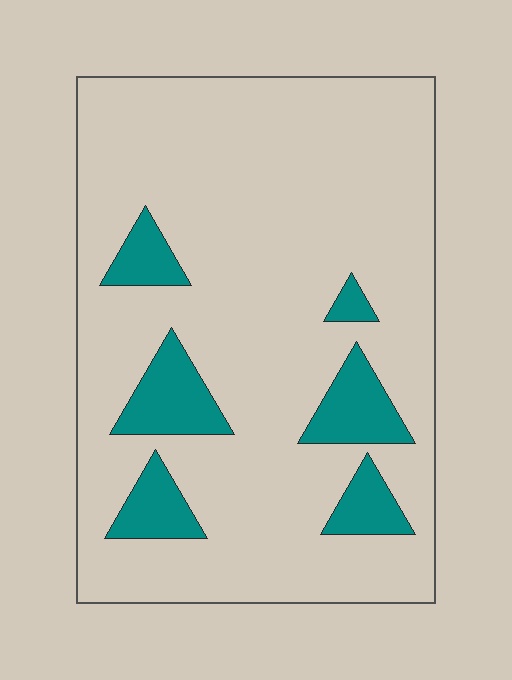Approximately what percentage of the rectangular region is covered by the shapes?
Approximately 15%.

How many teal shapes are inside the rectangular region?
6.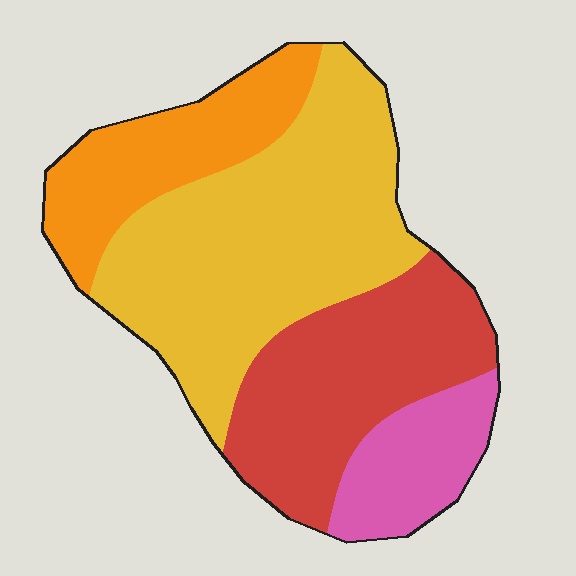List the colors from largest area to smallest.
From largest to smallest: yellow, red, orange, pink.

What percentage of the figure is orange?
Orange covers around 20% of the figure.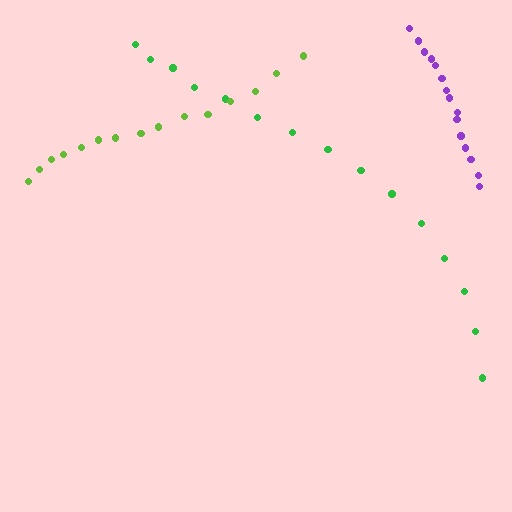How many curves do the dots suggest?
There are 3 distinct paths.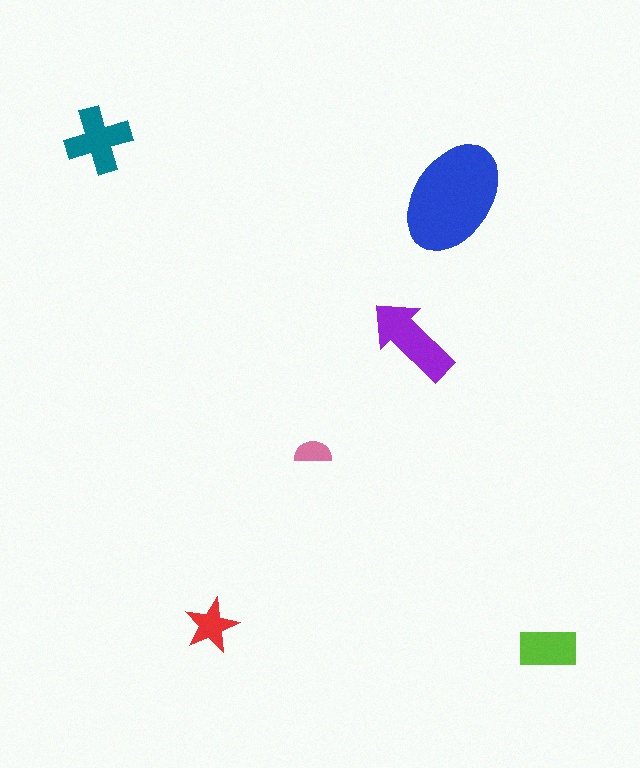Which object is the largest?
The blue ellipse.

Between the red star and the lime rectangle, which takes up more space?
The lime rectangle.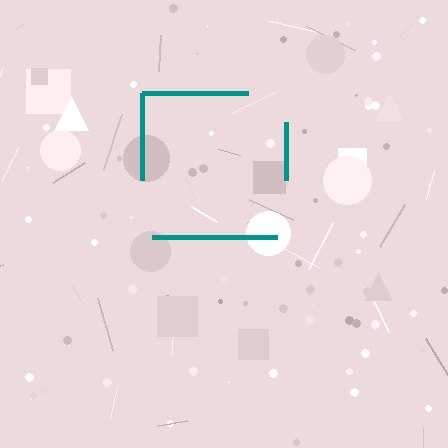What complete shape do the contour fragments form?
The contour fragments form a square.